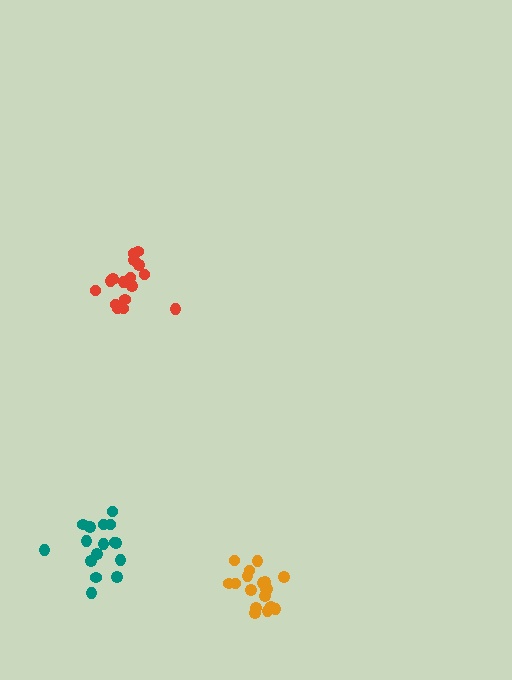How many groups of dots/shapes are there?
There are 3 groups.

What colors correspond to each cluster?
The clusters are colored: orange, red, teal.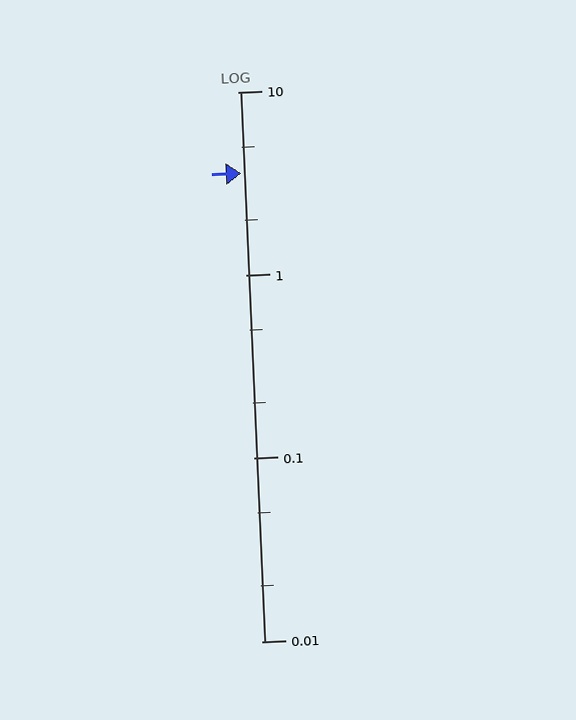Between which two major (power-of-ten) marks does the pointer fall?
The pointer is between 1 and 10.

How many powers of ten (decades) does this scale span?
The scale spans 3 decades, from 0.01 to 10.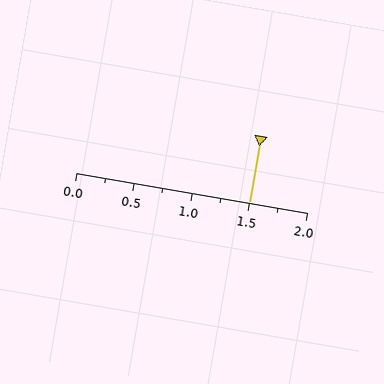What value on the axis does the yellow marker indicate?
The marker indicates approximately 1.5.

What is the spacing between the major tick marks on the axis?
The major ticks are spaced 0.5 apart.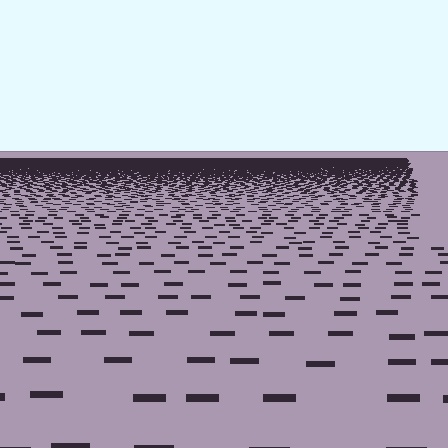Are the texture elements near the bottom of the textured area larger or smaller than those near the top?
Larger. Near the bottom, elements are closer to the viewer and appear at a bigger on-screen size.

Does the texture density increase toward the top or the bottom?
Density increases toward the top.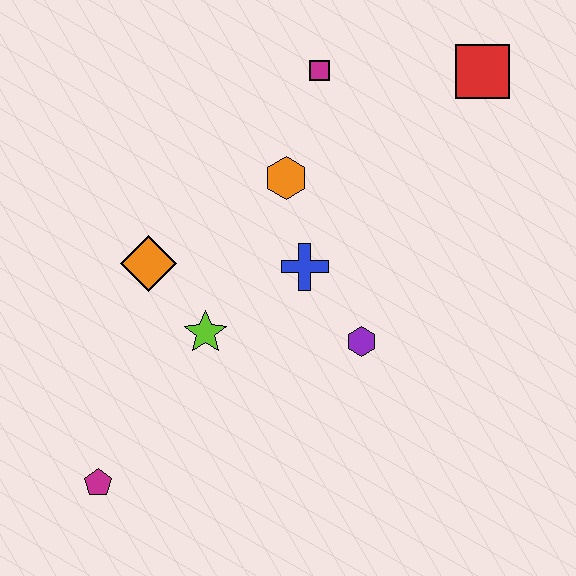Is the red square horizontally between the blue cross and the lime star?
No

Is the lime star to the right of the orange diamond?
Yes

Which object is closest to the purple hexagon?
The blue cross is closest to the purple hexagon.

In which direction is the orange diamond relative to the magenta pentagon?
The orange diamond is above the magenta pentagon.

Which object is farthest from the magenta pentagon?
The red square is farthest from the magenta pentagon.